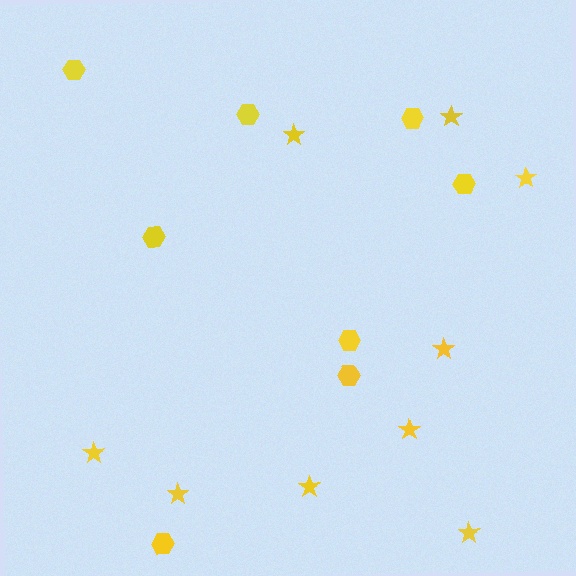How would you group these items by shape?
There are 2 groups: one group of hexagons (8) and one group of stars (9).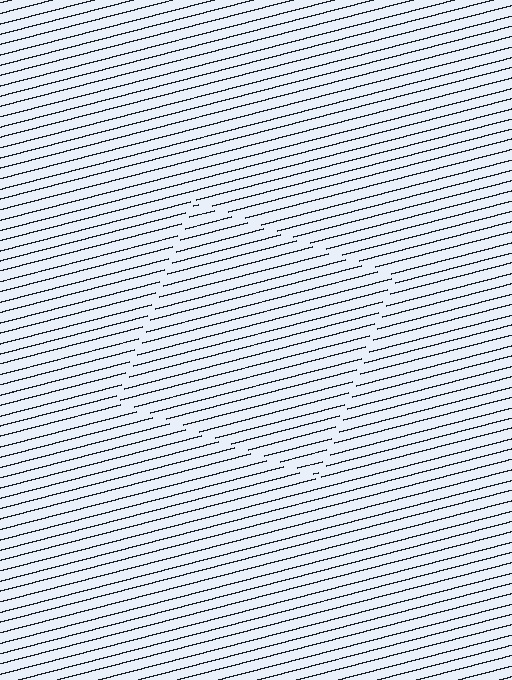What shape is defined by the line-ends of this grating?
An illusory square. The interior of the shape contains the same grating, shifted by half a period — the contour is defined by the phase discontinuity where line-ends from the inner and outer gratings abut.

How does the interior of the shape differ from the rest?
The interior of the shape contains the same grating, shifted by half a period — the contour is defined by the phase discontinuity where line-ends from the inner and outer gratings abut.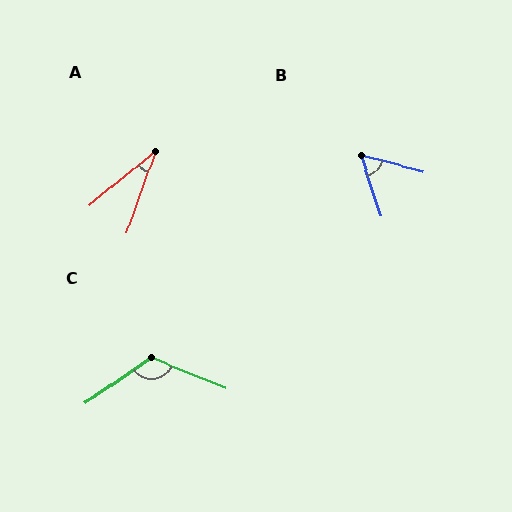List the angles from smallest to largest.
A (31°), B (58°), C (123°).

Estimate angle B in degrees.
Approximately 58 degrees.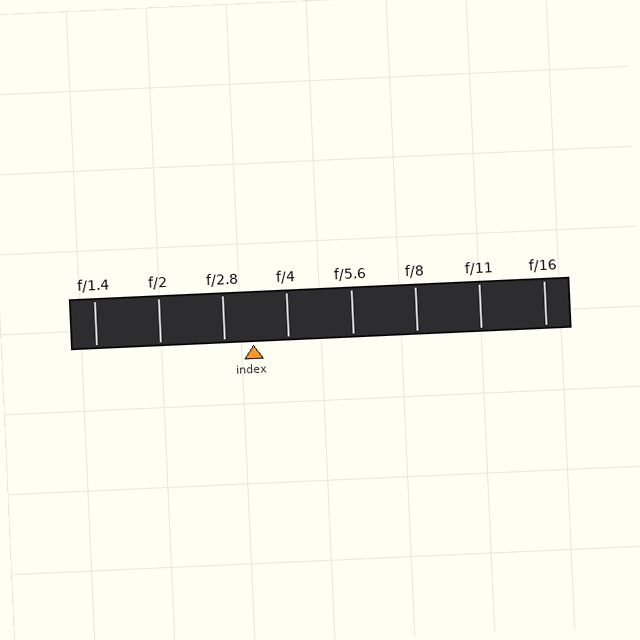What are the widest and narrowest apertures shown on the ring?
The widest aperture shown is f/1.4 and the narrowest is f/16.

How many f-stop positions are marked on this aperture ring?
There are 8 f-stop positions marked.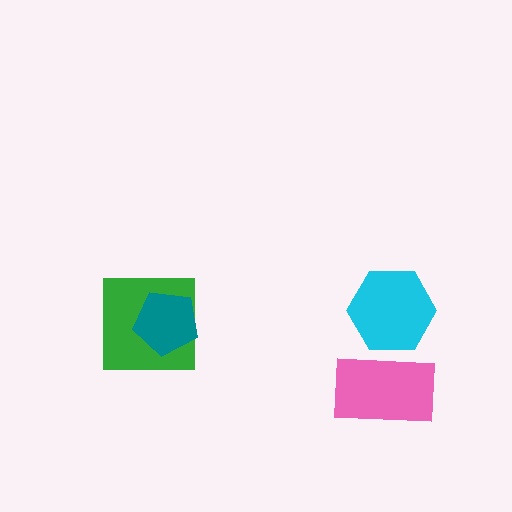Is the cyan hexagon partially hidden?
Yes, it is partially covered by another shape.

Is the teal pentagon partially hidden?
No, no other shape covers it.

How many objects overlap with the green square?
1 object overlaps with the green square.